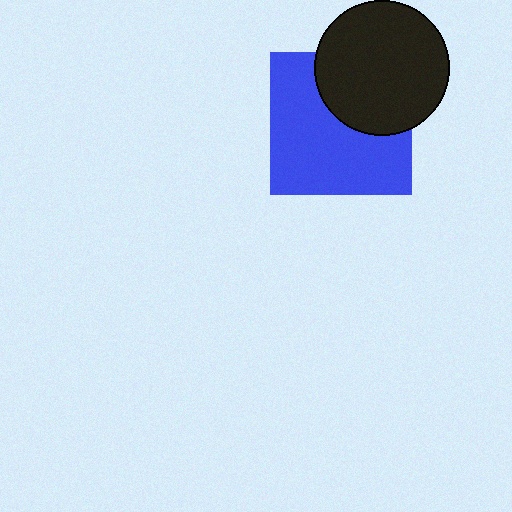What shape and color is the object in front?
The object in front is a black circle.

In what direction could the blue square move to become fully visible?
The blue square could move toward the lower-left. That would shift it out from behind the black circle entirely.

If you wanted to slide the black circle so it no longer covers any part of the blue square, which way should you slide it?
Slide it toward the upper-right — that is the most direct way to separate the two shapes.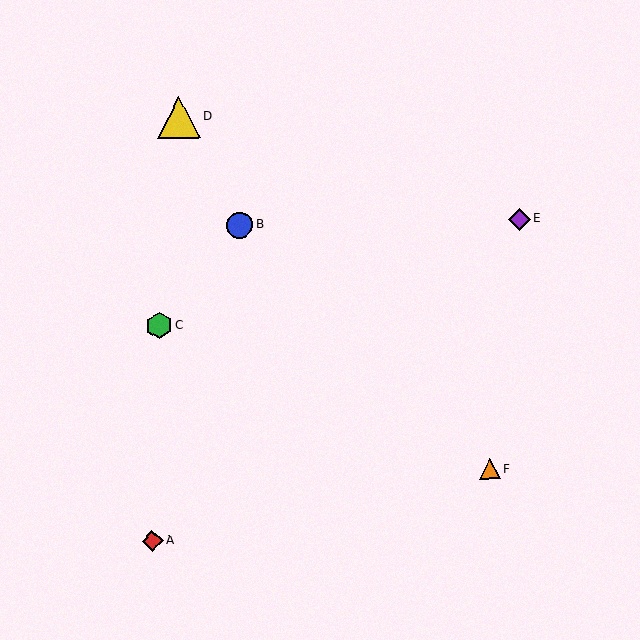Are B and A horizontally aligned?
No, B is at y≈225 and A is at y≈541.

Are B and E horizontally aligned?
Yes, both are at y≈225.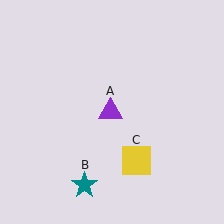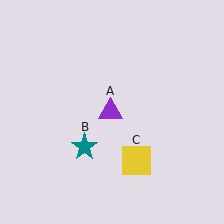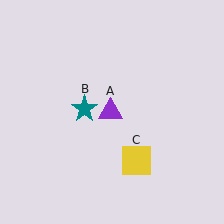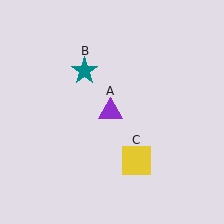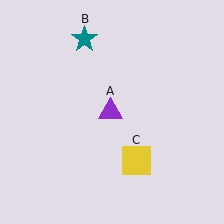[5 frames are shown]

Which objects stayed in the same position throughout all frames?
Purple triangle (object A) and yellow square (object C) remained stationary.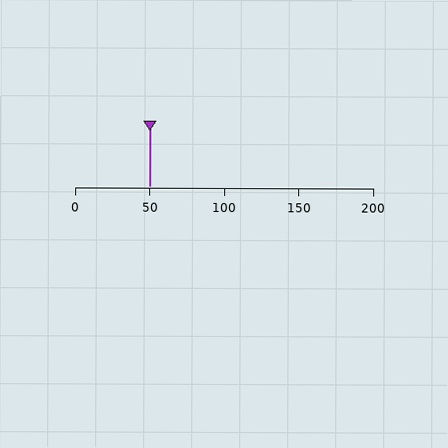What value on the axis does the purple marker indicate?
The marker indicates approximately 50.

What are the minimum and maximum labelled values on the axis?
The axis runs from 0 to 200.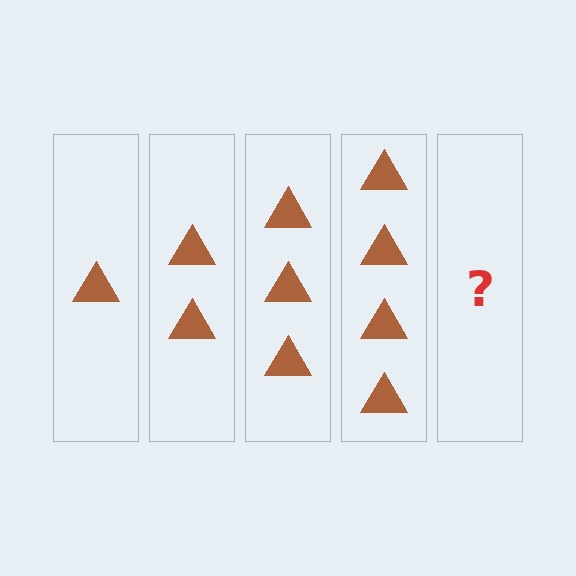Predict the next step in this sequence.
The next step is 5 triangles.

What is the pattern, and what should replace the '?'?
The pattern is that each step adds one more triangle. The '?' should be 5 triangles.